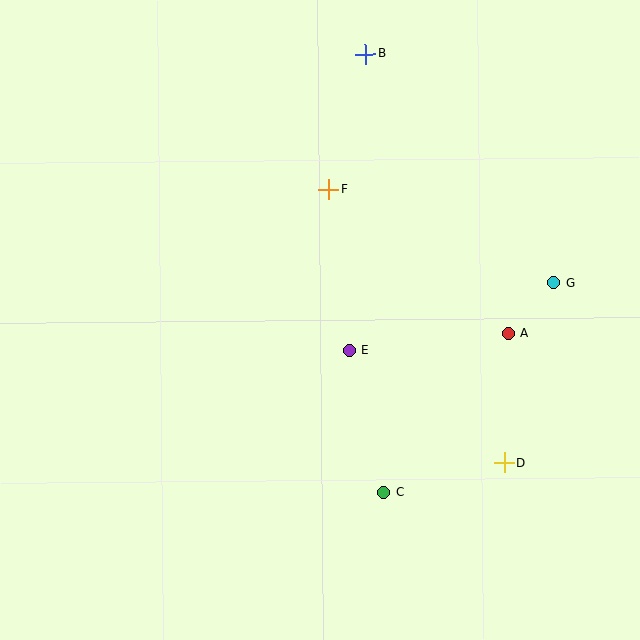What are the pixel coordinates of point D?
Point D is at (504, 463).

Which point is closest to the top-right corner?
Point B is closest to the top-right corner.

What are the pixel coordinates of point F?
Point F is at (329, 189).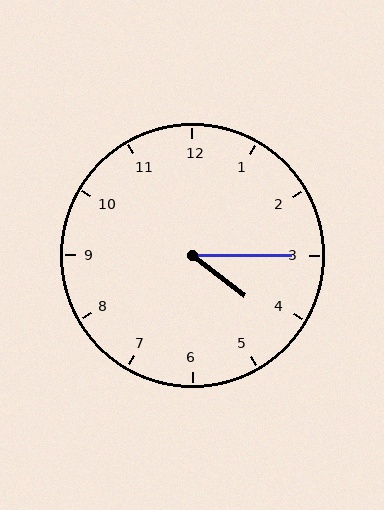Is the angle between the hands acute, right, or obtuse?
It is acute.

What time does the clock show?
4:15.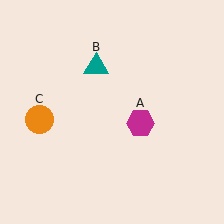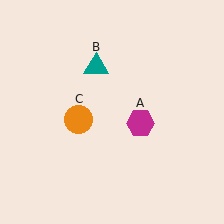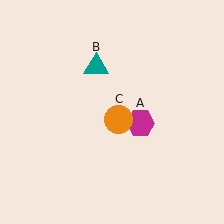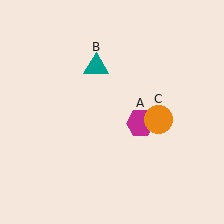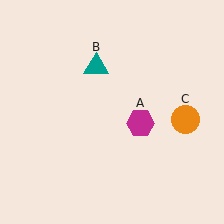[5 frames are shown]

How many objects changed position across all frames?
1 object changed position: orange circle (object C).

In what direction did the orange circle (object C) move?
The orange circle (object C) moved right.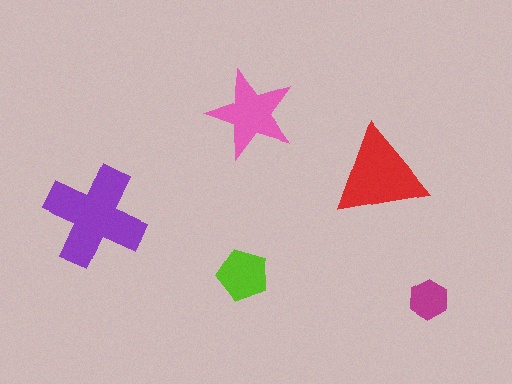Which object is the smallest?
The magenta hexagon.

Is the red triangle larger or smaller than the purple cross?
Smaller.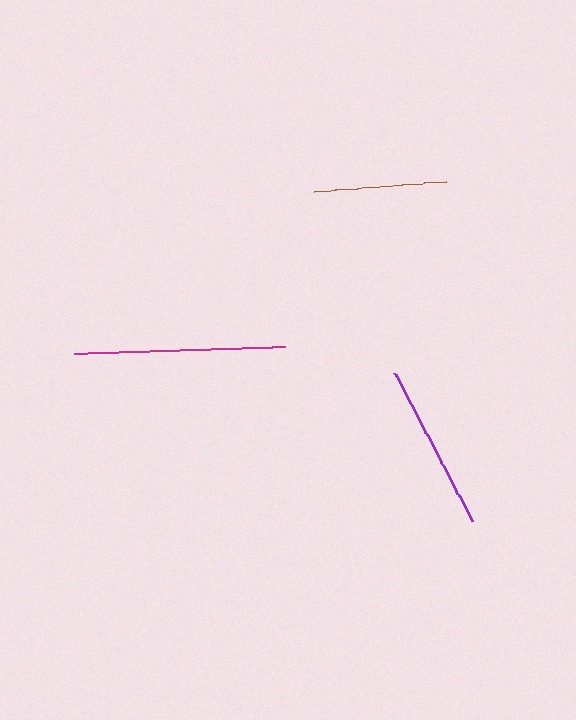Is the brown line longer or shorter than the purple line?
The purple line is longer than the brown line.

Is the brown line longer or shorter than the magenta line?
The magenta line is longer than the brown line.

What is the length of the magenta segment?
The magenta segment is approximately 211 pixels long.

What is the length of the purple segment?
The purple segment is approximately 167 pixels long.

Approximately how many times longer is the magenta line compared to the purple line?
The magenta line is approximately 1.3 times the length of the purple line.